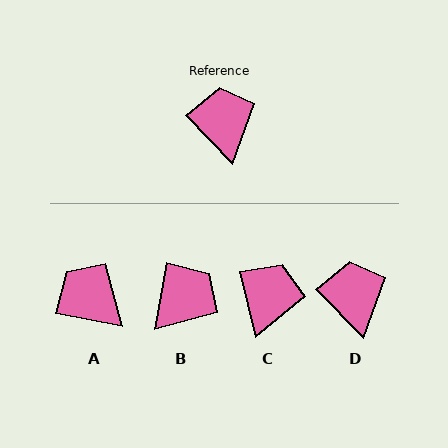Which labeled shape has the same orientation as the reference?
D.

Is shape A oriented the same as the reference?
No, it is off by about 35 degrees.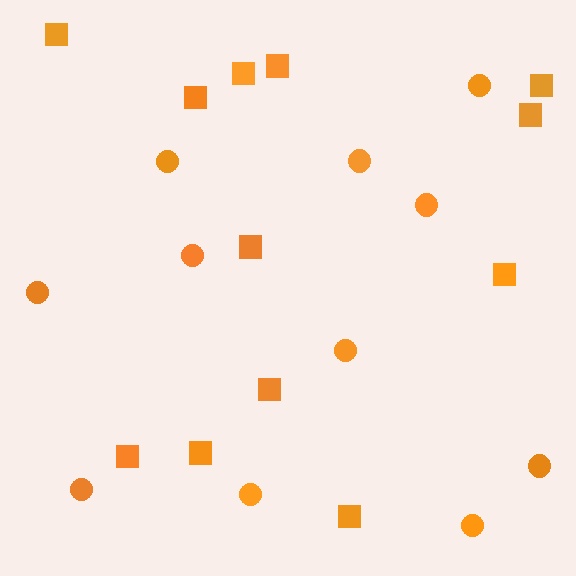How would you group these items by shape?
There are 2 groups: one group of circles (11) and one group of squares (12).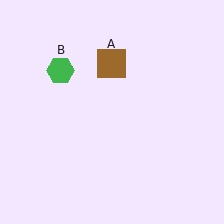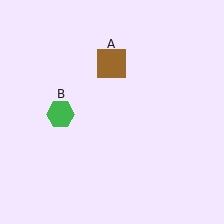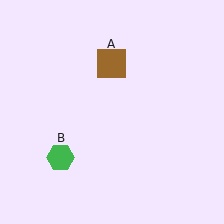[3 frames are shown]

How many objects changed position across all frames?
1 object changed position: green hexagon (object B).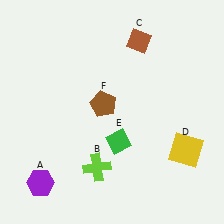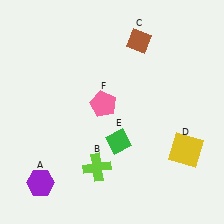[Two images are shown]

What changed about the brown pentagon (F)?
In Image 1, F is brown. In Image 2, it changed to pink.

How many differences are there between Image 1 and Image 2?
There is 1 difference between the two images.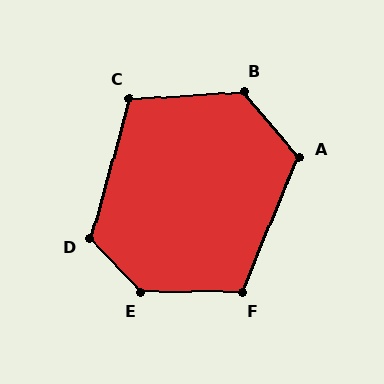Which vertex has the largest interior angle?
E, at approximately 134 degrees.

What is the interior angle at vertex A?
Approximately 117 degrees (obtuse).